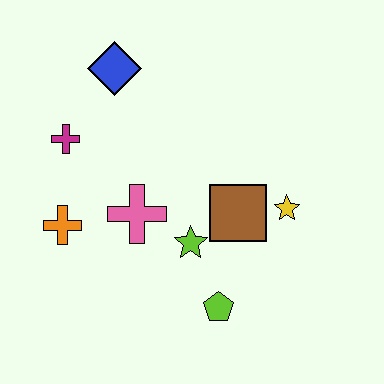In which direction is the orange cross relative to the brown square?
The orange cross is to the left of the brown square.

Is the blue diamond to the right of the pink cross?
No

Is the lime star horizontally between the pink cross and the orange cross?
No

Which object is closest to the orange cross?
The pink cross is closest to the orange cross.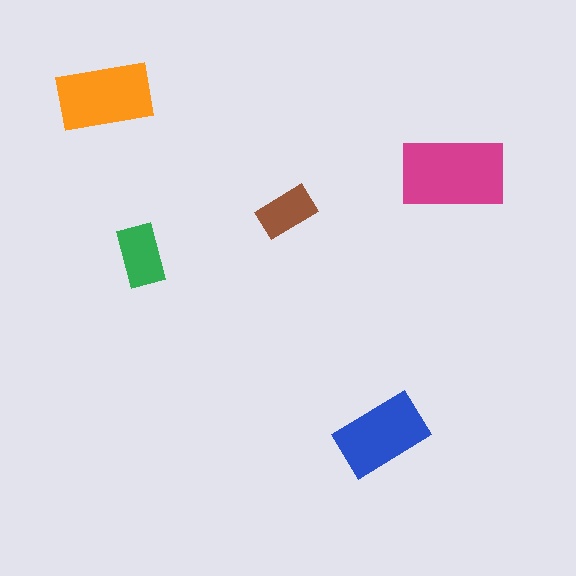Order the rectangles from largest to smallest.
the magenta one, the orange one, the blue one, the green one, the brown one.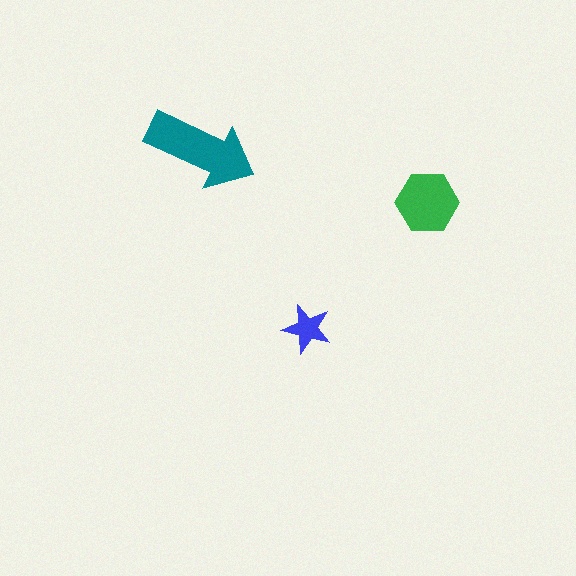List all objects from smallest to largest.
The blue star, the green hexagon, the teal arrow.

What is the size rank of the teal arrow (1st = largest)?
1st.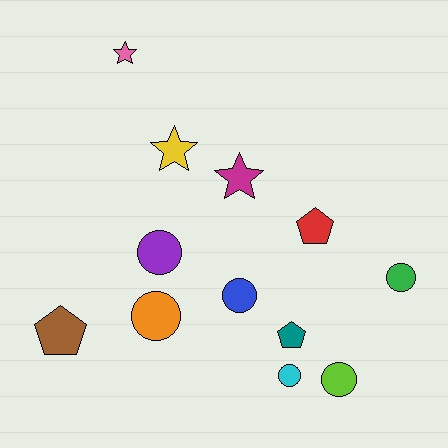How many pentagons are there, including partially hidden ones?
There are 3 pentagons.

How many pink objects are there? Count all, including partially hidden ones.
There is 1 pink object.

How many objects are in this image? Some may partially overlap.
There are 12 objects.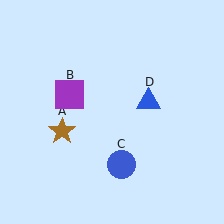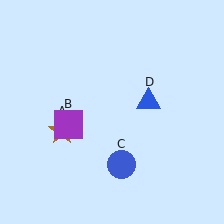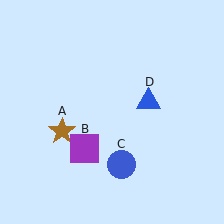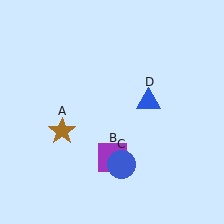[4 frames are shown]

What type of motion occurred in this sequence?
The purple square (object B) rotated counterclockwise around the center of the scene.